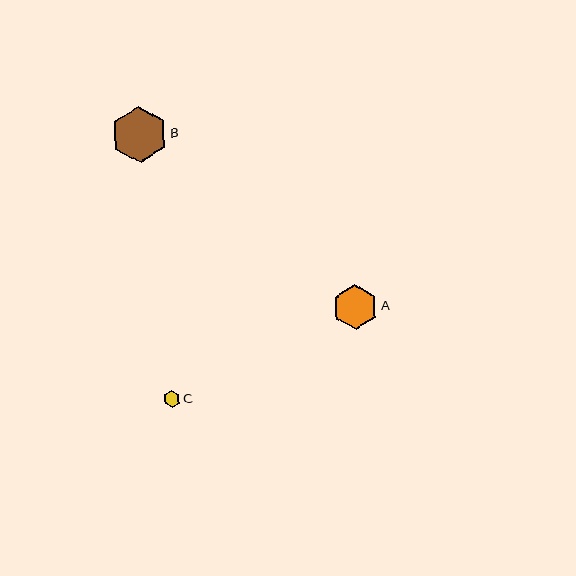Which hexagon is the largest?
Hexagon B is the largest with a size of approximately 56 pixels.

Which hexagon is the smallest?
Hexagon C is the smallest with a size of approximately 17 pixels.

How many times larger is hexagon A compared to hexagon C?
Hexagon A is approximately 2.6 times the size of hexagon C.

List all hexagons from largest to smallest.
From largest to smallest: B, A, C.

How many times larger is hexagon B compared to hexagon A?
Hexagon B is approximately 1.2 times the size of hexagon A.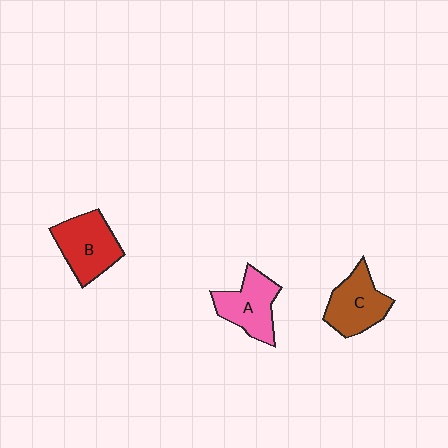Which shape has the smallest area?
Shape A (pink).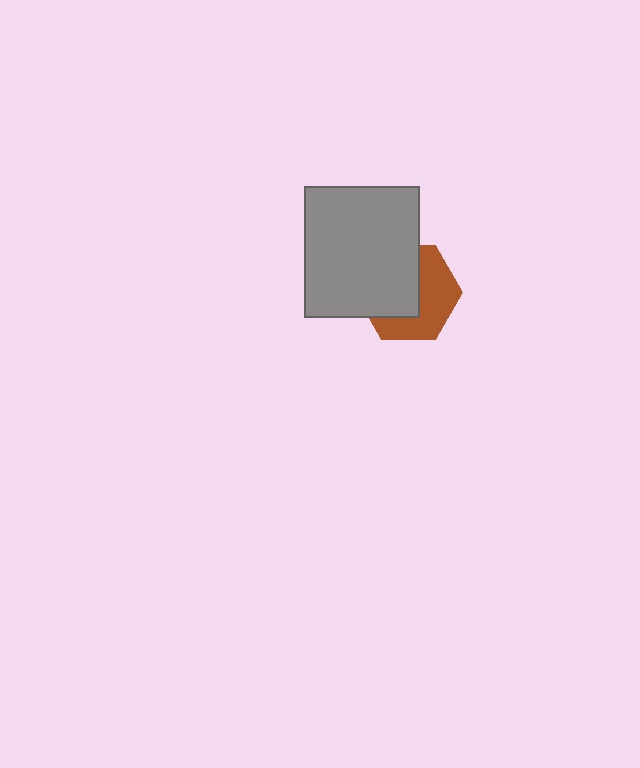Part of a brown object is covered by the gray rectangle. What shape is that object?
It is a hexagon.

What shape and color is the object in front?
The object in front is a gray rectangle.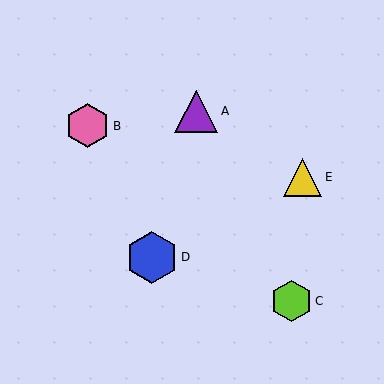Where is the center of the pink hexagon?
The center of the pink hexagon is at (87, 126).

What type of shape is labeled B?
Shape B is a pink hexagon.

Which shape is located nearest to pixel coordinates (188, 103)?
The purple triangle (labeled A) at (196, 111) is nearest to that location.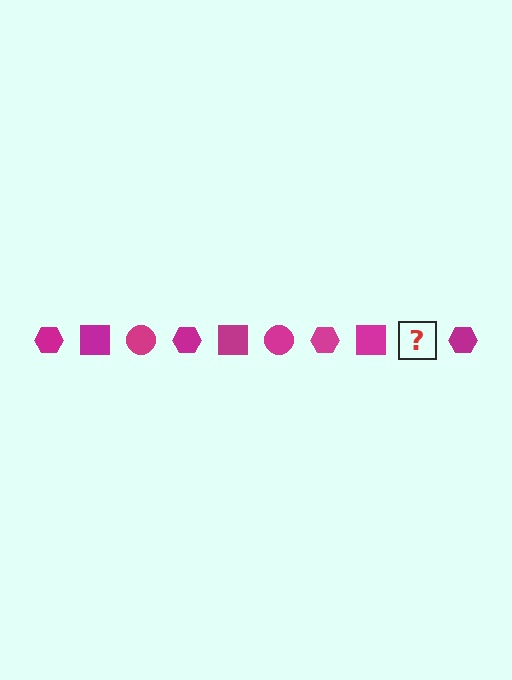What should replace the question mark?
The question mark should be replaced with a magenta circle.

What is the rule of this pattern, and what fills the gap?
The rule is that the pattern cycles through hexagon, square, circle shapes in magenta. The gap should be filled with a magenta circle.